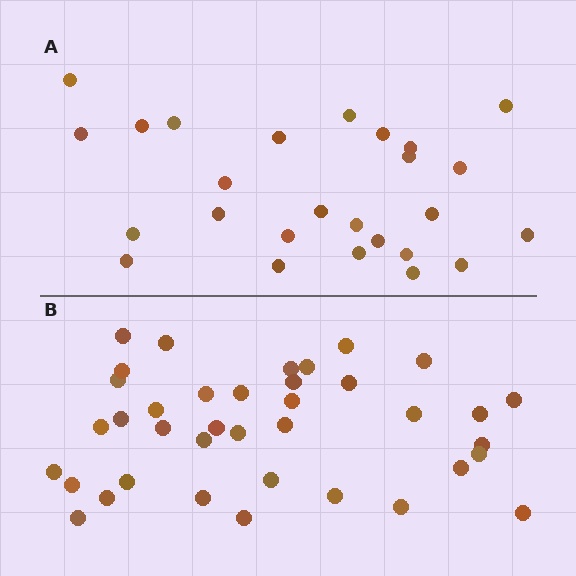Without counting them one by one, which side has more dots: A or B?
Region B (the bottom region) has more dots.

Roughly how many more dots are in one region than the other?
Region B has roughly 12 or so more dots than region A.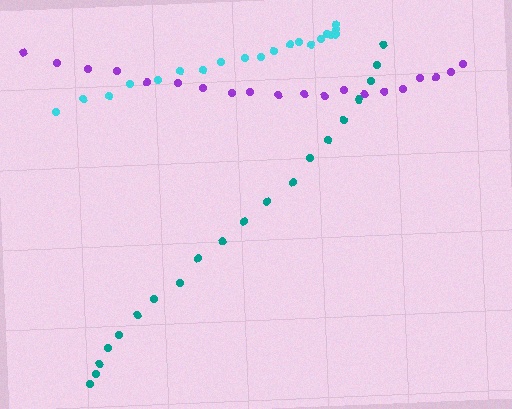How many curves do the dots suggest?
There are 3 distinct paths.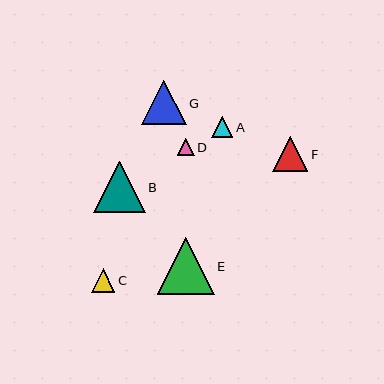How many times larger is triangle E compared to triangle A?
Triangle E is approximately 2.7 times the size of triangle A.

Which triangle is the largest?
Triangle E is the largest with a size of approximately 57 pixels.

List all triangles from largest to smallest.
From largest to smallest: E, B, G, F, C, A, D.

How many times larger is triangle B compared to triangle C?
Triangle B is approximately 2.2 times the size of triangle C.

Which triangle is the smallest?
Triangle D is the smallest with a size of approximately 17 pixels.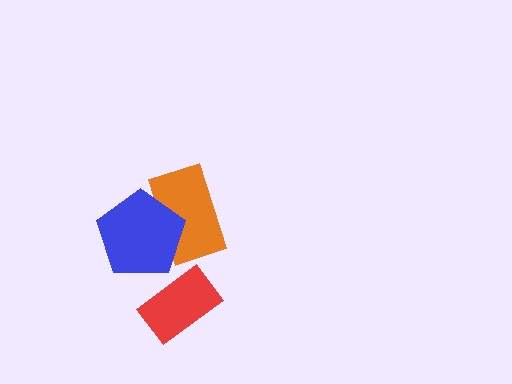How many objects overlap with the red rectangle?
0 objects overlap with the red rectangle.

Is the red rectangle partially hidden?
No, no other shape covers it.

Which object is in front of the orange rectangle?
The blue pentagon is in front of the orange rectangle.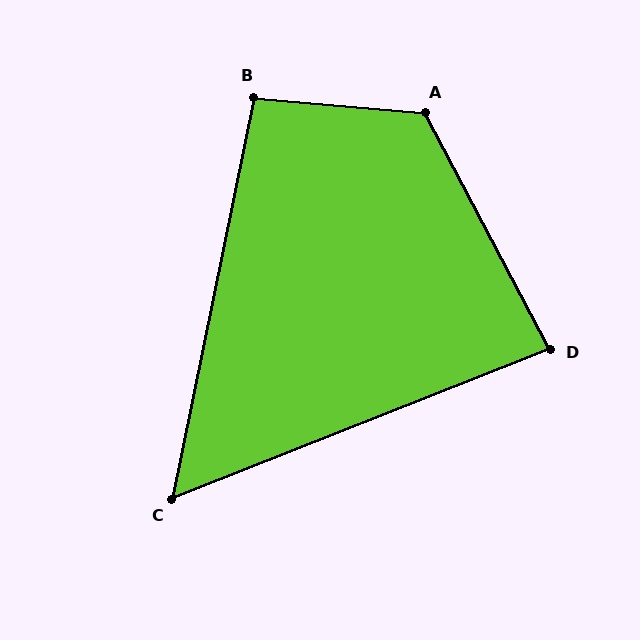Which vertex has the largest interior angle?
A, at approximately 123 degrees.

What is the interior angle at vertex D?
Approximately 84 degrees (acute).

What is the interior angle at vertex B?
Approximately 96 degrees (obtuse).